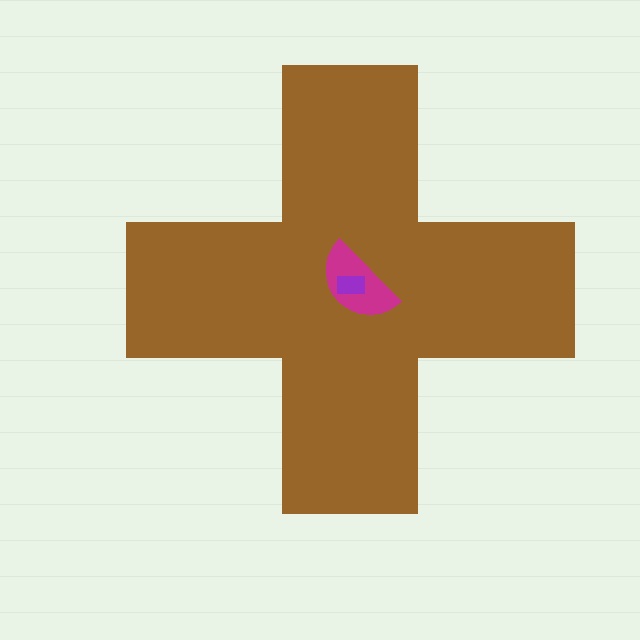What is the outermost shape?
The brown cross.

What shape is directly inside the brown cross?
The magenta semicircle.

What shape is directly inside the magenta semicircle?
The purple rectangle.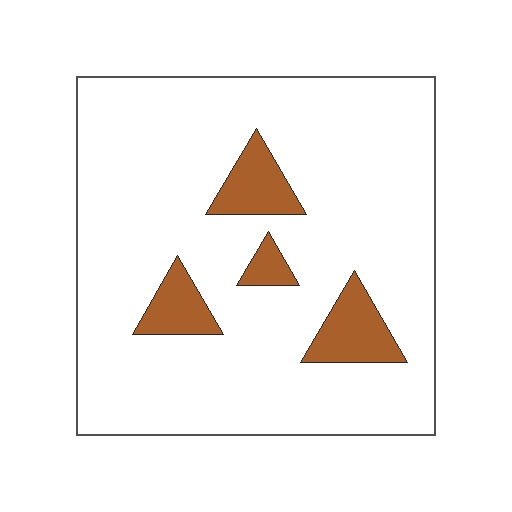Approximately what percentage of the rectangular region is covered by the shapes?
Approximately 10%.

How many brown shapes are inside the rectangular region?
4.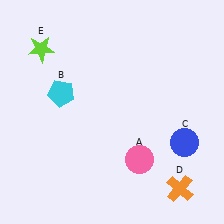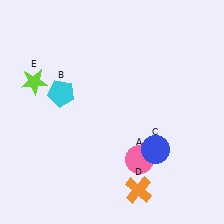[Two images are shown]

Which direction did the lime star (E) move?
The lime star (E) moved down.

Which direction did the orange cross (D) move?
The orange cross (D) moved left.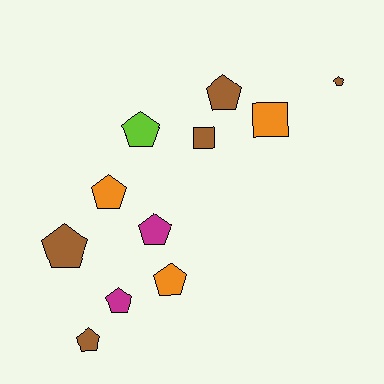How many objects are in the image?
There are 11 objects.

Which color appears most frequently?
Brown, with 5 objects.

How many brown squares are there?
There is 1 brown square.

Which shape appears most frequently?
Pentagon, with 9 objects.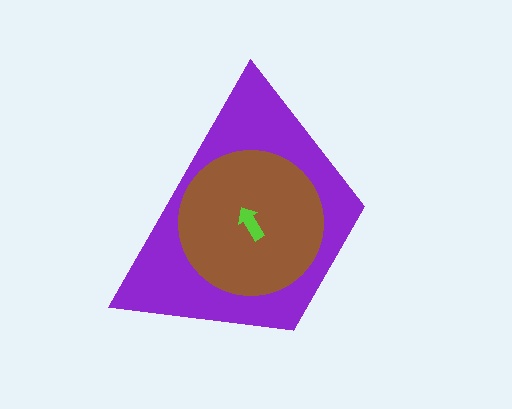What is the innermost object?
The lime arrow.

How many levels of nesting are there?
3.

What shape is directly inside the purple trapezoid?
The brown circle.